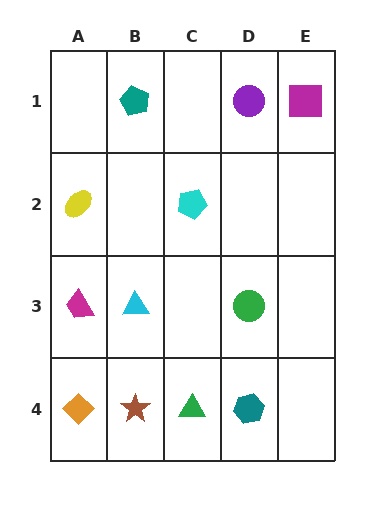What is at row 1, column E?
A magenta square.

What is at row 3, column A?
A magenta trapezoid.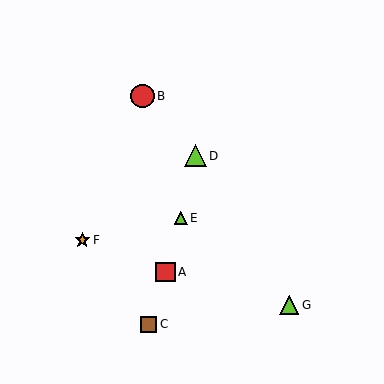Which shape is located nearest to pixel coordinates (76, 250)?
The orange star (labeled F) at (82, 240) is nearest to that location.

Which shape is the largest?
The red circle (labeled B) is the largest.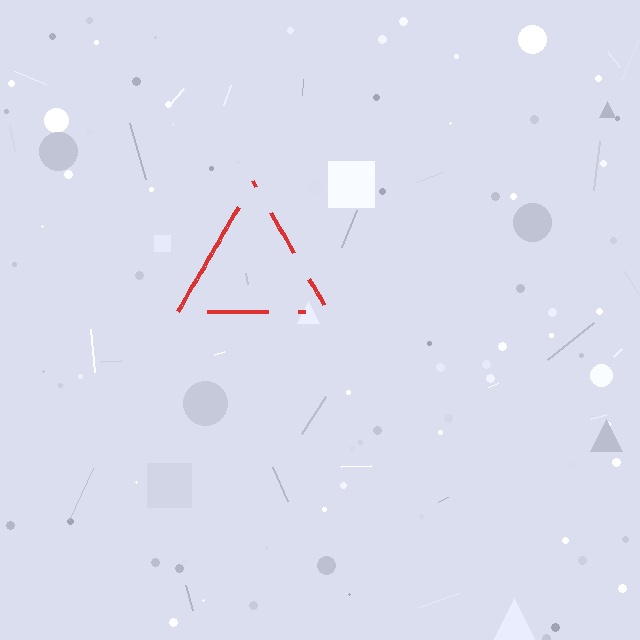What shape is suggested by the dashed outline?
The dashed outline suggests a triangle.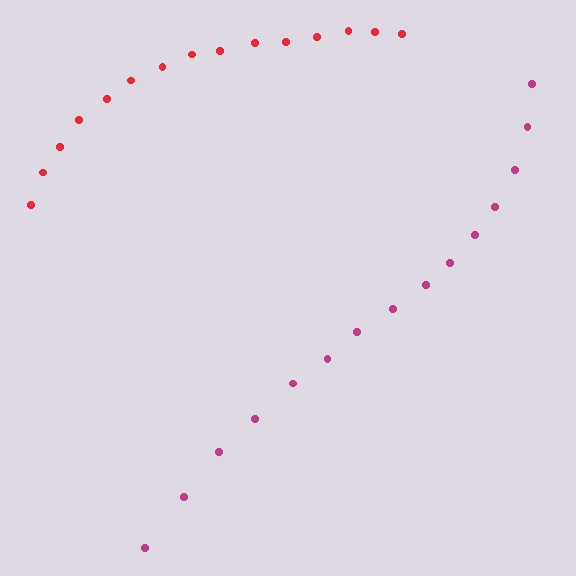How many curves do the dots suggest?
There are 2 distinct paths.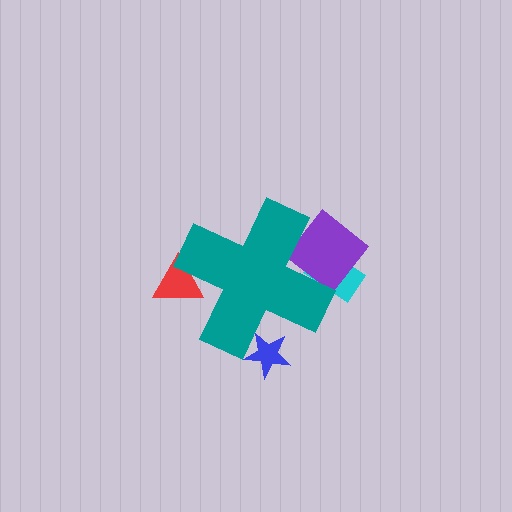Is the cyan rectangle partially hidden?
Yes, the cyan rectangle is partially hidden behind the teal cross.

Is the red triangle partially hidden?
Yes, the red triangle is partially hidden behind the teal cross.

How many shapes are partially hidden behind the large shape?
4 shapes are partially hidden.